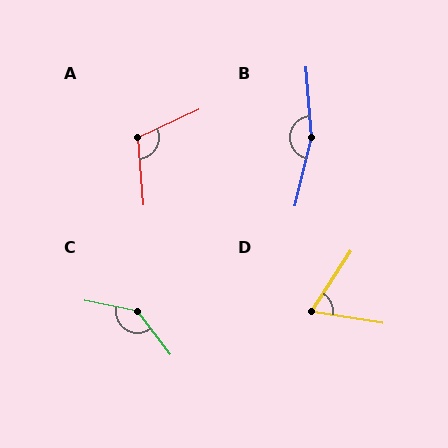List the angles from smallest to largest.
D (65°), A (110°), C (139°), B (162°).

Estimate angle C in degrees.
Approximately 139 degrees.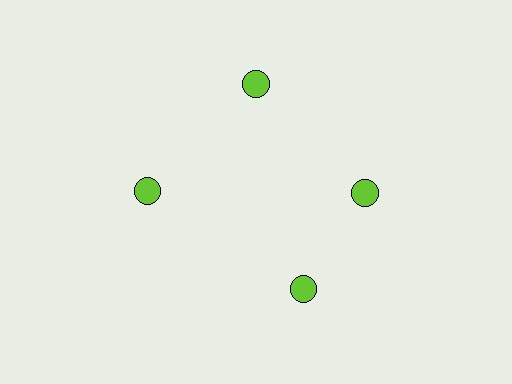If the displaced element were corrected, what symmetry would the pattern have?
It would have 4-fold rotational symmetry — the pattern would map onto itself every 90 degrees.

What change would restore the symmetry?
The symmetry would be restored by rotating it back into even spacing with its neighbors so that all 4 circles sit at equal angles and equal distance from the center.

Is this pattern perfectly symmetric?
No. The 4 lime circles are arranged in a ring, but one element near the 6 o'clock position is rotated out of alignment along the ring, breaking the 4-fold rotational symmetry.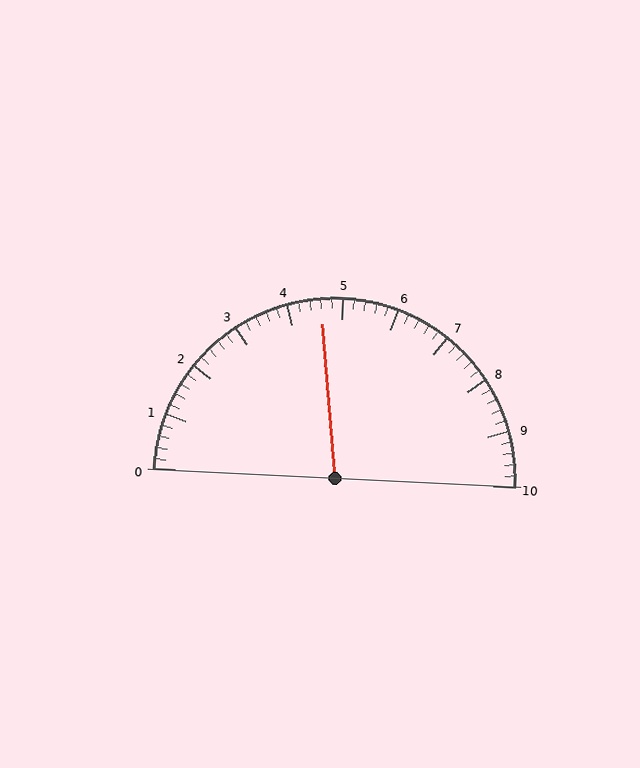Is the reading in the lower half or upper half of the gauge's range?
The reading is in the lower half of the range (0 to 10).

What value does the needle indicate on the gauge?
The needle indicates approximately 4.6.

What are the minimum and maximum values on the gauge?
The gauge ranges from 0 to 10.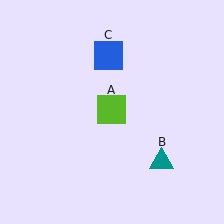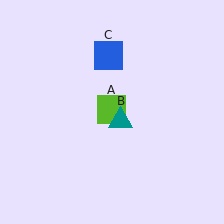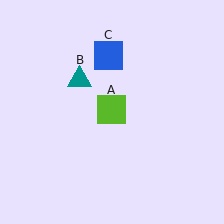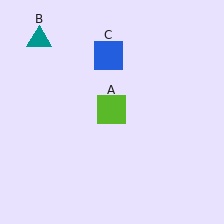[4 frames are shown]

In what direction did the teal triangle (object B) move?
The teal triangle (object B) moved up and to the left.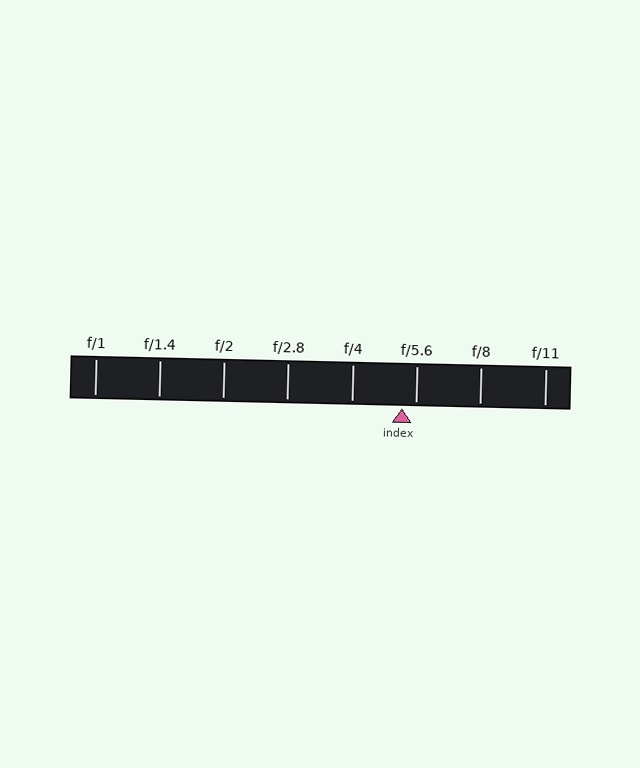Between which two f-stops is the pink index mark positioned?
The index mark is between f/4 and f/5.6.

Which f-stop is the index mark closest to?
The index mark is closest to f/5.6.